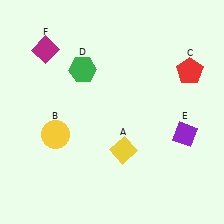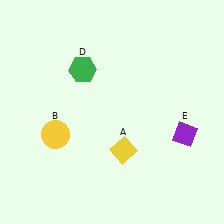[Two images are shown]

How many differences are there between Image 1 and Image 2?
There are 2 differences between the two images.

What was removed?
The magenta diamond (F), the red pentagon (C) were removed in Image 2.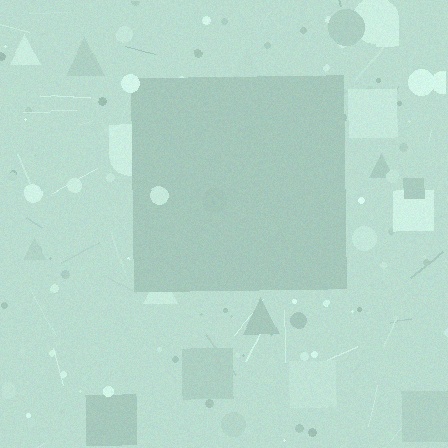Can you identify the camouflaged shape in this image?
The camouflaged shape is a square.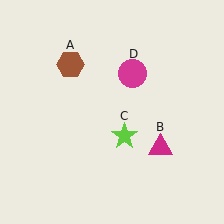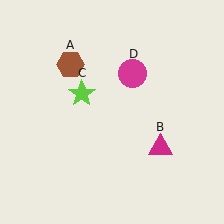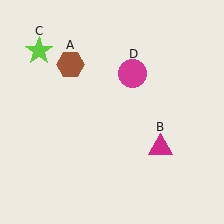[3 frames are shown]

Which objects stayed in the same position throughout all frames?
Brown hexagon (object A) and magenta triangle (object B) and magenta circle (object D) remained stationary.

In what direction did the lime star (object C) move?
The lime star (object C) moved up and to the left.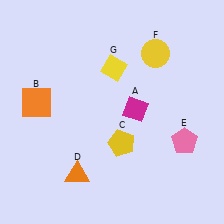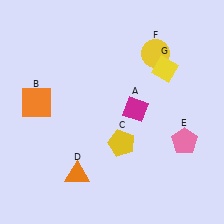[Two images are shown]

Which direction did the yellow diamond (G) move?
The yellow diamond (G) moved right.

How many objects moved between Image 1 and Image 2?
1 object moved between the two images.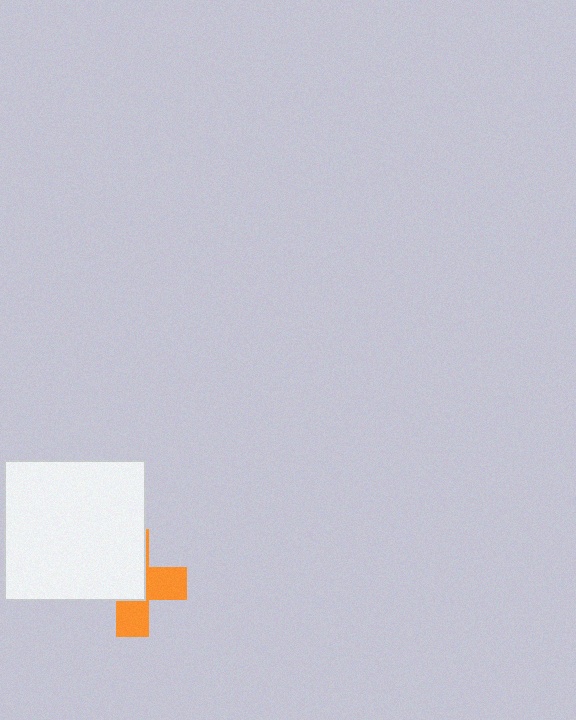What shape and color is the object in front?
The object in front is a white square.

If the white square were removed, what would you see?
You would see the complete orange cross.